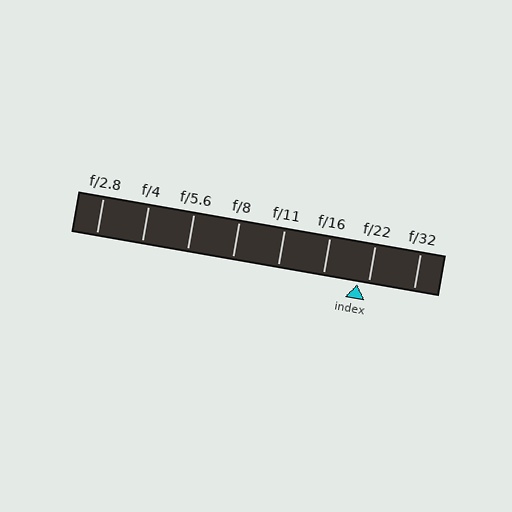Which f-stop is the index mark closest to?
The index mark is closest to f/22.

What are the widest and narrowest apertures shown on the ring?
The widest aperture shown is f/2.8 and the narrowest is f/32.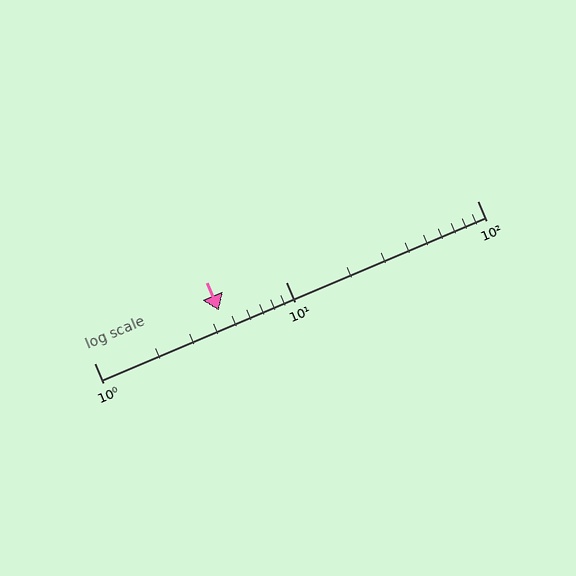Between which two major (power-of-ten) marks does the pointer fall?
The pointer is between 1 and 10.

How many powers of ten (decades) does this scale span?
The scale spans 2 decades, from 1 to 100.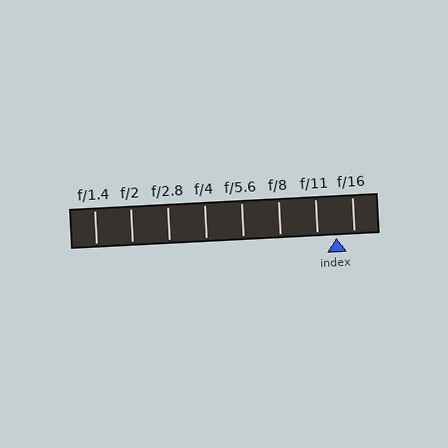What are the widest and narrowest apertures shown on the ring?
The widest aperture shown is f/1.4 and the narrowest is f/16.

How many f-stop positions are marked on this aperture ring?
There are 8 f-stop positions marked.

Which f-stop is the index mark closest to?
The index mark is closest to f/16.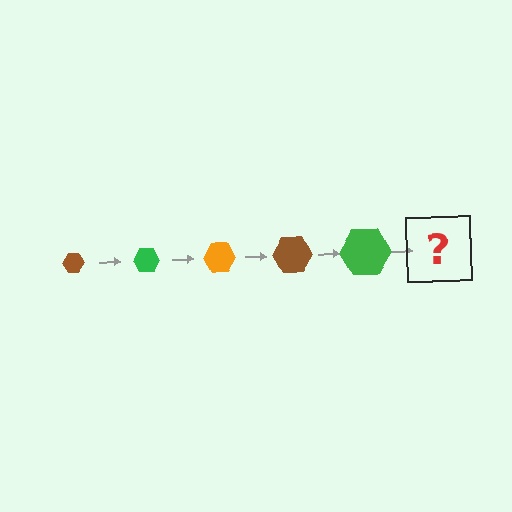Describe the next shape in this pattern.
It should be an orange hexagon, larger than the previous one.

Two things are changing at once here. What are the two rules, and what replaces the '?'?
The two rules are that the hexagon grows larger each step and the color cycles through brown, green, and orange. The '?' should be an orange hexagon, larger than the previous one.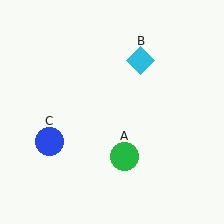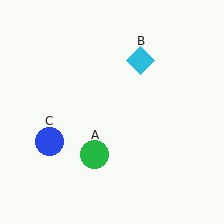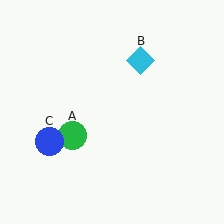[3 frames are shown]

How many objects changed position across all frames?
1 object changed position: green circle (object A).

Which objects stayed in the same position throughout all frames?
Cyan diamond (object B) and blue circle (object C) remained stationary.